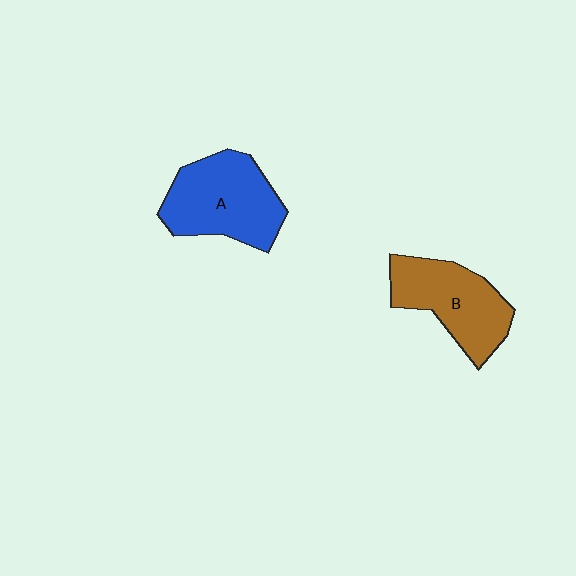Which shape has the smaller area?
Shape B (brown).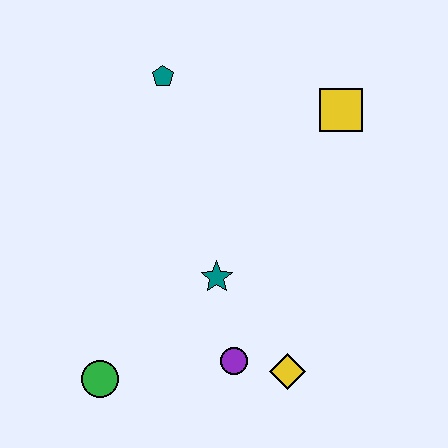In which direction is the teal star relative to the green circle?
The teal star is to the right of the green circle.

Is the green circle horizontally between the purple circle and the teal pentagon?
No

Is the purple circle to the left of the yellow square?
Yes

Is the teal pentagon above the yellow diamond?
Yes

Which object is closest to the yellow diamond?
The purple circle is closest to the yellow diamond.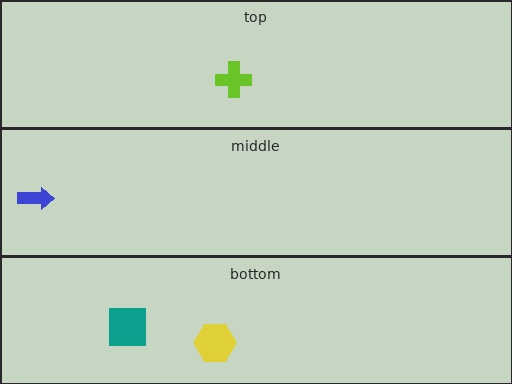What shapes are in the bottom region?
The yellow hexagon, the teal square.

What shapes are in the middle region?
The blue arrow.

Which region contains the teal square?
The bottom region.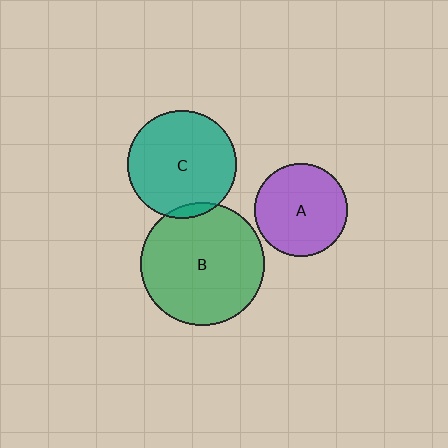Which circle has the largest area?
Circle B (green).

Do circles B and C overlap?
Yes.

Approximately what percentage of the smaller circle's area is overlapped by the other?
Approximately 5%.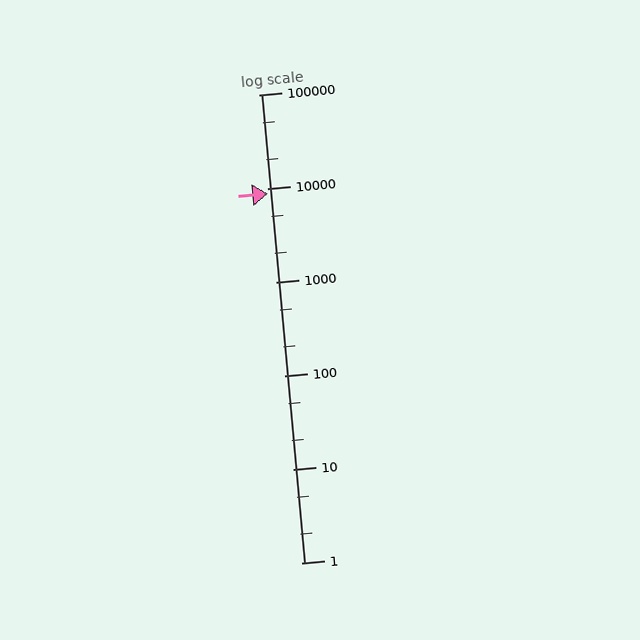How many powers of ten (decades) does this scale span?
The scale spans 5 decades, from 1 to 100000.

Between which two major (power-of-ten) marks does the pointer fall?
The pointer is between 1000 and 10000.